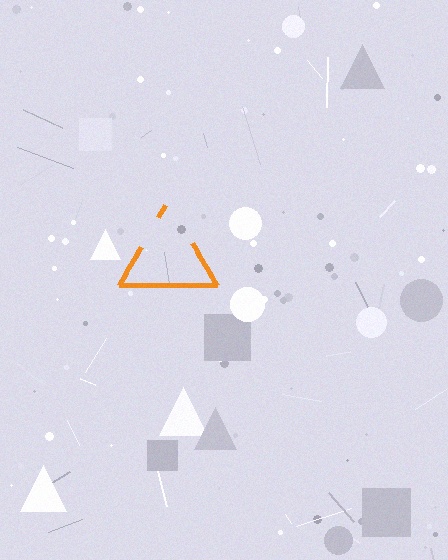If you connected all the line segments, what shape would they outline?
They would outline a triangle.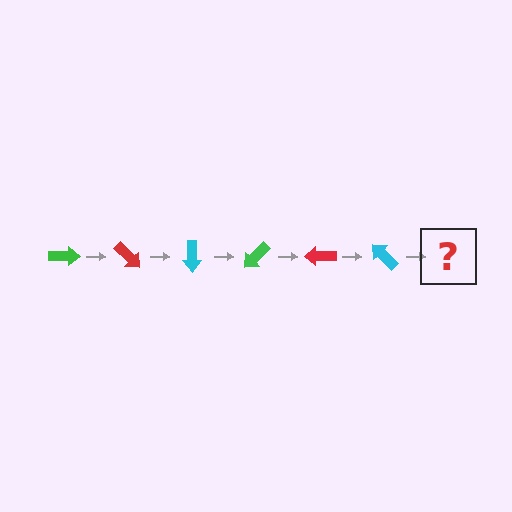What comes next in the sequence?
The next element should be a green arrow, rotated 270 degrees from the start.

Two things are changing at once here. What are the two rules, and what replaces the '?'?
The two rules are that it rotates 45 degrees each step and the color cycles through green, red, and cyan. The '?' should be a green arrow, rotated 270 degrees from the start.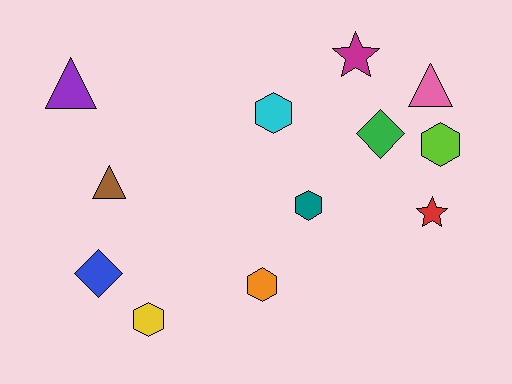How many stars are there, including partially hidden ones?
There are 2 stars.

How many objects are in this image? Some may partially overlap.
There are 12 objects.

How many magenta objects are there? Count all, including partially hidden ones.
There is 1 magenta object.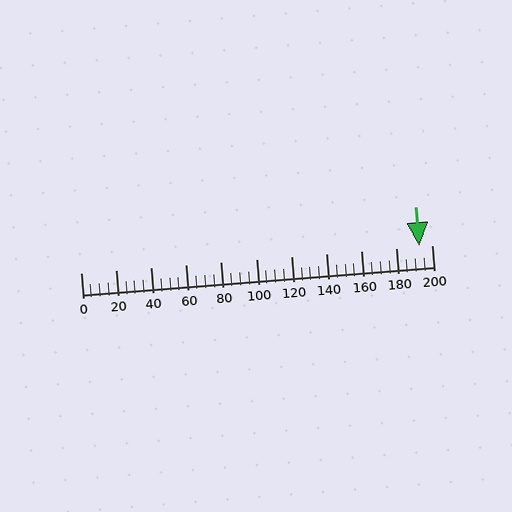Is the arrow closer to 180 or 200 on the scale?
The arrow is closer to 200.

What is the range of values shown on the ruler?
The ruler shows values from 0 to 200.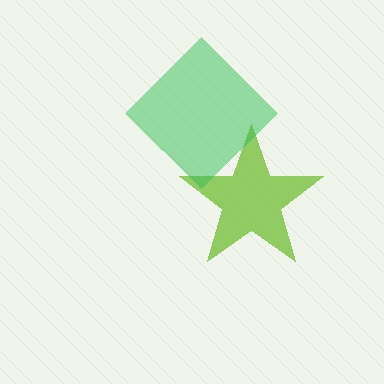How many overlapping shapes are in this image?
There are 2 overlapping shapes in the image.